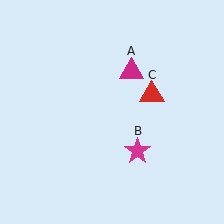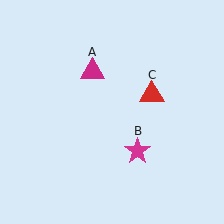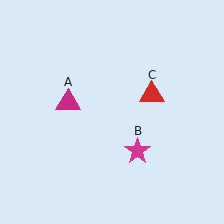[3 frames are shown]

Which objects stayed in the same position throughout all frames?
Magenta star (object B) and red triangle (object C) remained stationary.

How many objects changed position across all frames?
1 object changed position: magenta triangle (object A).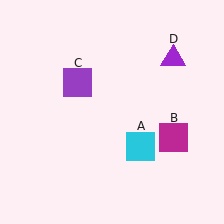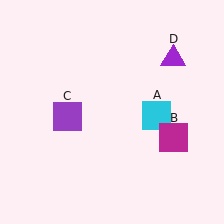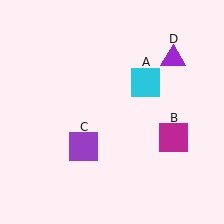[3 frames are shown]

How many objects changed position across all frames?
2 objects changed position: cyan square (object A), purple square (object C).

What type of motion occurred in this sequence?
The cyan square (object A), purple square (object C) rotated counterclockwise around the center of the scene.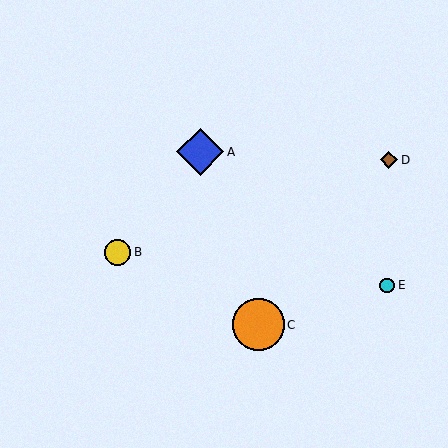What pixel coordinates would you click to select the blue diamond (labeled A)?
Click at (200, 152) to select the blue diamond A.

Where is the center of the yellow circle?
The center of the yellow circle is at (118, 252).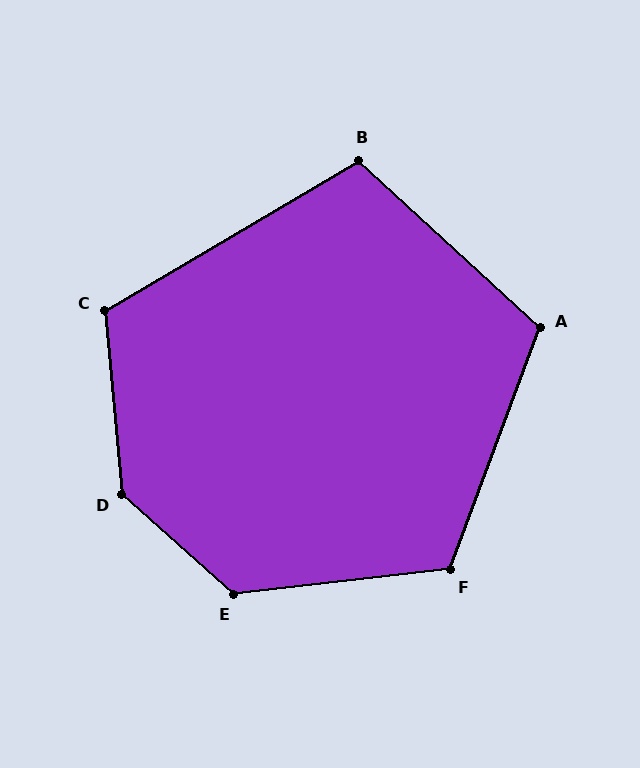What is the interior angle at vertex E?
Approximately 132 degrees (obtuse).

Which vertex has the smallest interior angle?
B, at approximately 107 degrees.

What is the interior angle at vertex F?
Approximately 117 degrees (obtuse).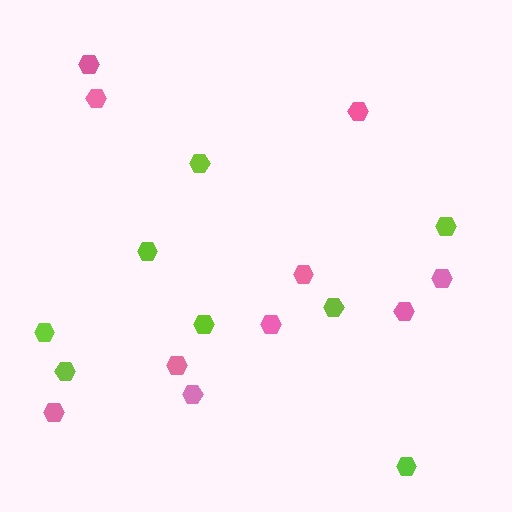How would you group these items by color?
There are 2 groups: one group of pink hexagons (10) and one group of lime hexagons (8).